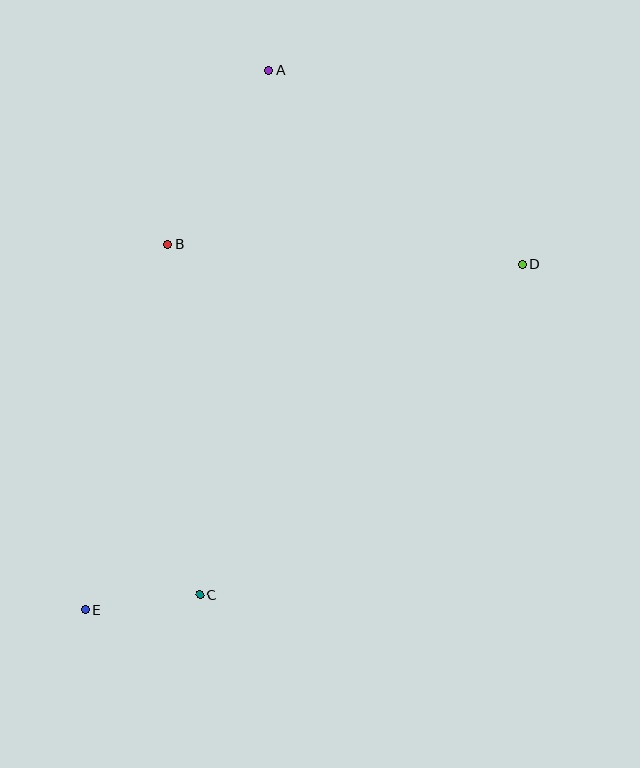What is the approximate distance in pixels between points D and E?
The distance between D and E is approximately 557 pixels.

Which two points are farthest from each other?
Points A and E are farthest from each other.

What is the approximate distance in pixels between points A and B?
The distance between A and B is approximately 201 pixels.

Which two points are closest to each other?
Points C and E are closest to each other.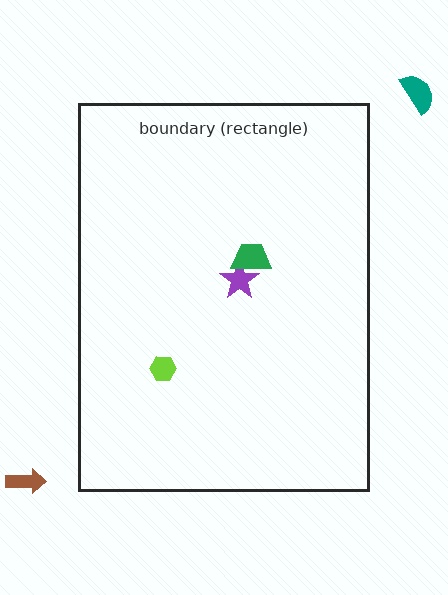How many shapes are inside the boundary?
3 inside, 2 outside.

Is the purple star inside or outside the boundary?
Inside.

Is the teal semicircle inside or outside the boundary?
Outside.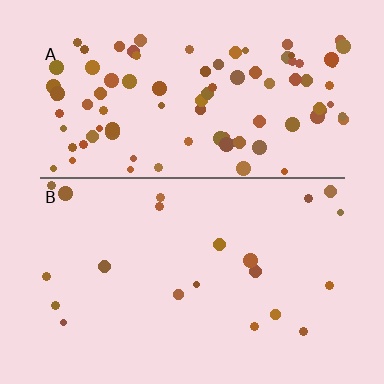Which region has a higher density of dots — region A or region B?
A (the top).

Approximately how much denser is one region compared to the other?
Approximately 4.4× — region A over region B.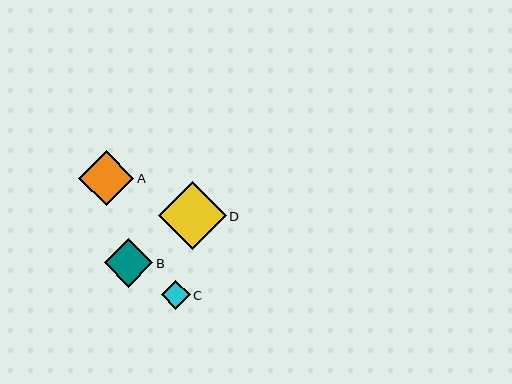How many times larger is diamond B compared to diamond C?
Diamond B is approximately 1.7 times the size of diamond C.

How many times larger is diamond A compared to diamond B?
Diamond A is approximately 1.1 times the size of diamond B.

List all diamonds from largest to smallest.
From largest to smallest: D, A, B, C.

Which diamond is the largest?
Diamond D is the largest with a size of approximately 68 pixels.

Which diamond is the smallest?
Diamond C is the smallest with a size of approximately 29 pixels.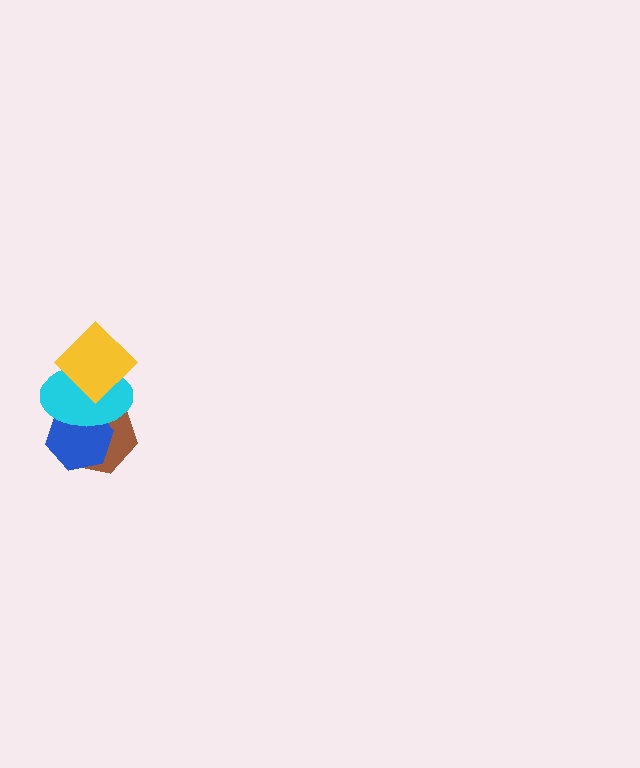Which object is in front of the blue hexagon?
The cyan ellipse is in front of the blue hexagon.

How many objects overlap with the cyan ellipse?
3 objects overlap with the cyan ellipse.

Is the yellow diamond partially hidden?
No, no other shape covers it.